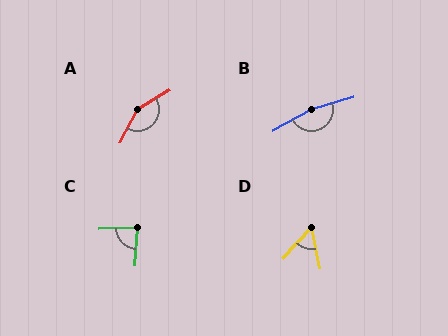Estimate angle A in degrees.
Approximately 147 degrees.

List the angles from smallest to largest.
D (55°), C (84°), A (147°), B (167°).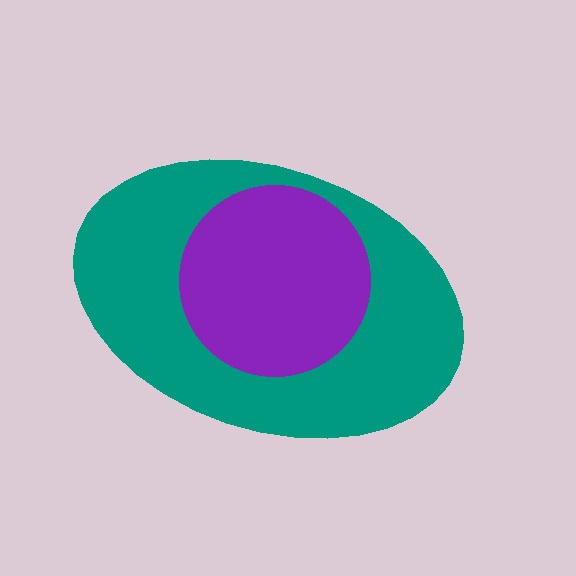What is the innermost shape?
The purple circle.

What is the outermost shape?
The teal ellipse.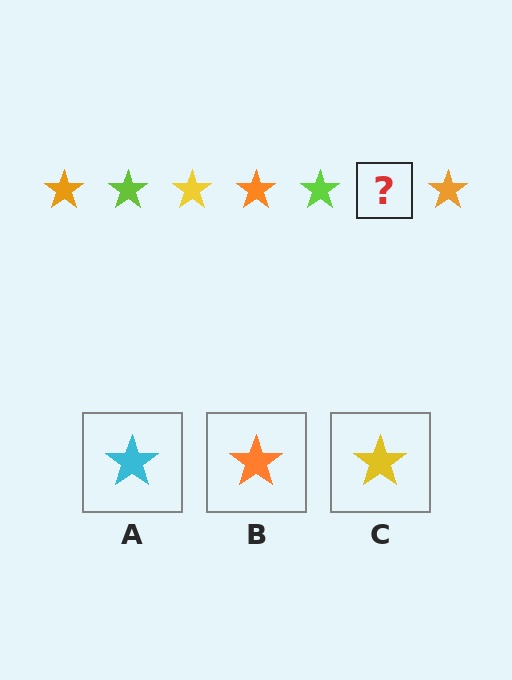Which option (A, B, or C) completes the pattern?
C.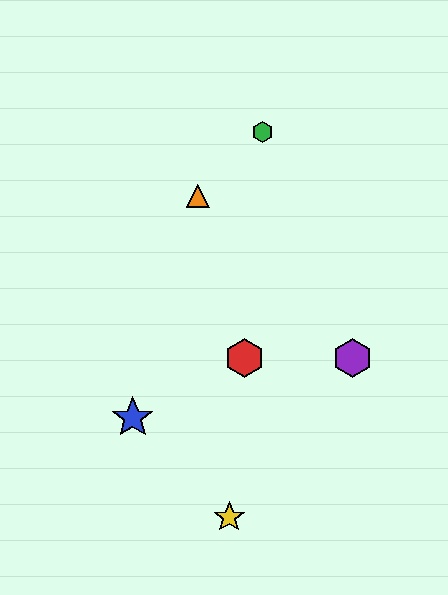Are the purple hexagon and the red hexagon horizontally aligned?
Yes, both are at y≈358.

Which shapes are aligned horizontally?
The red hexagon, the purple hexagon are aligned horizontally.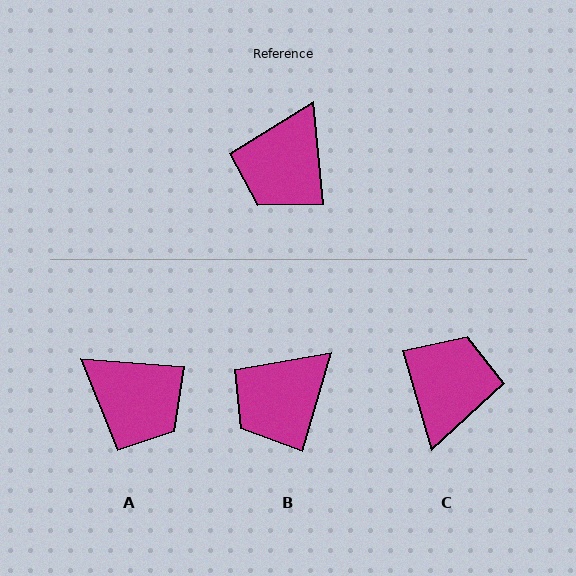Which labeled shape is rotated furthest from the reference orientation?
C, about 170 degrees away.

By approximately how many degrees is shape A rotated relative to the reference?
Approximately 80 degrees counter-clockwise.